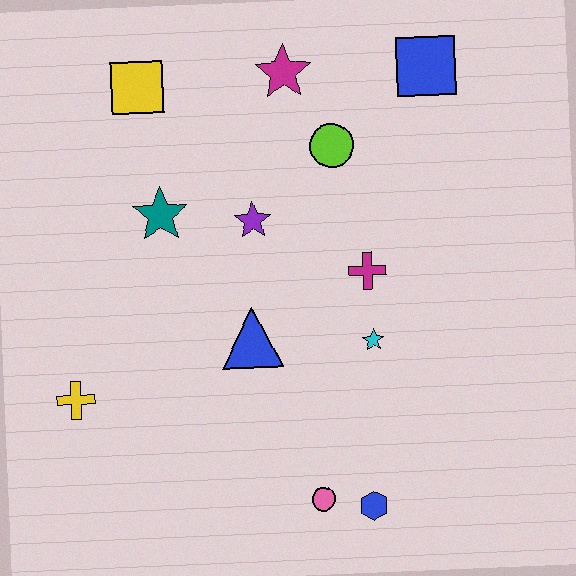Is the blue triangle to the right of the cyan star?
No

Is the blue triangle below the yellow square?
Yes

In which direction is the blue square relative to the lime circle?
The blue square is to the right of the lime circle.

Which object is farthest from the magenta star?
The blue hexagon is farthest from the magenta star.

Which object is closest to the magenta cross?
The cyan star is closest to the magenta cross.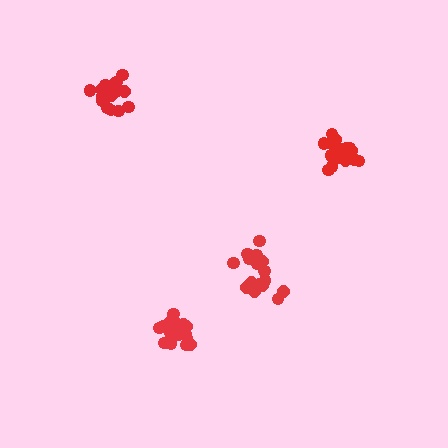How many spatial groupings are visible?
There are 4 spatial groupings.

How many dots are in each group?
Group 1: 17 dots, Group 2: 20 dots, Group 3: 20 dots, Group 4: 19 dots (76 total).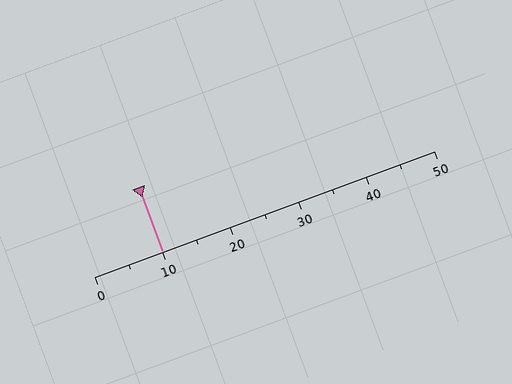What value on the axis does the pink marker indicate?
The marker indicates approximately 10.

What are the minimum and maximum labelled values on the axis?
The axis runs from 0 to 50.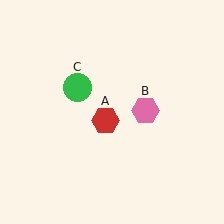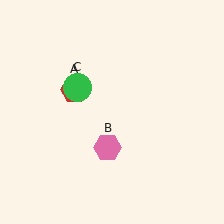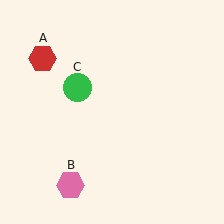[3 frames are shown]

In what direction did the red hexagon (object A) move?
The red hexagon (object A) moved up and to the left.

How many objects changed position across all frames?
2 objects changed position: red hexagon (object A), pink hexagon (object B).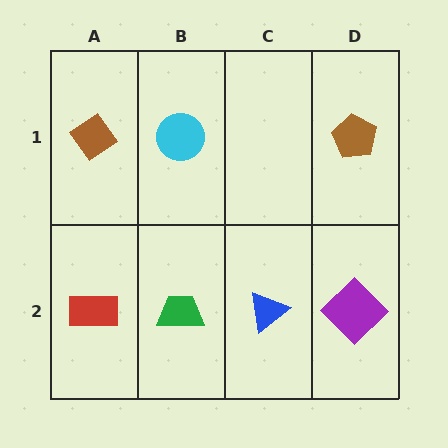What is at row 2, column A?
A red rectangle.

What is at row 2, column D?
A purple diamond.